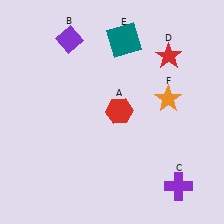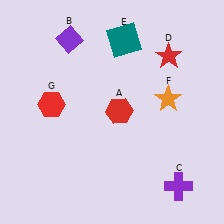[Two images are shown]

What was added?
A red hexagon (G) was added in Image 2.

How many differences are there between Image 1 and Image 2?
There is 1 difference between the two images.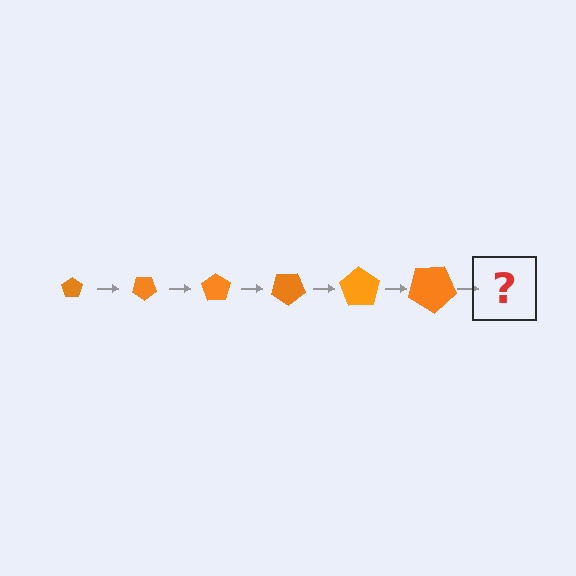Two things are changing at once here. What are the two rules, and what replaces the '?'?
The two rules are that the pentagon grows larger each step and it rotates 35 degrees each step. The '?' should be a pentagon, larger than the previous one and rotated 210 degrees from the start.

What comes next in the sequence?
The next element should be a pentagon, larger than the previous one and rotated 210 degrees from the start.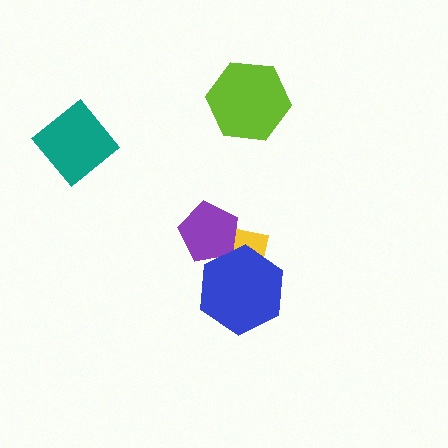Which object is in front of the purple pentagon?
The blue hexagon is in front of the purple pentagon.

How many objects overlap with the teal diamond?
0 objects overlap with the teal diamond.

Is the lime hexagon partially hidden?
No, no other shape covers it.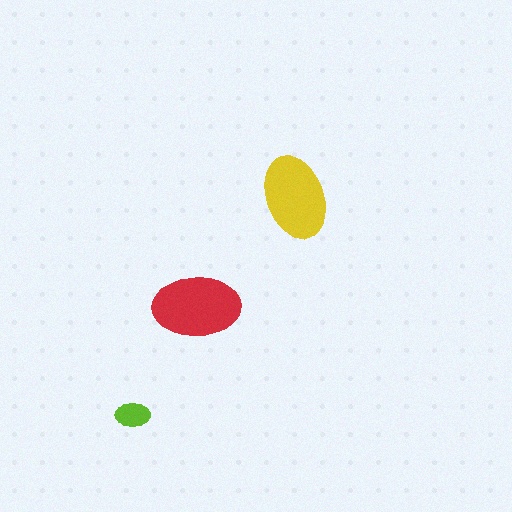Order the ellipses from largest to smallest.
the red one, the yellow one, the lime one.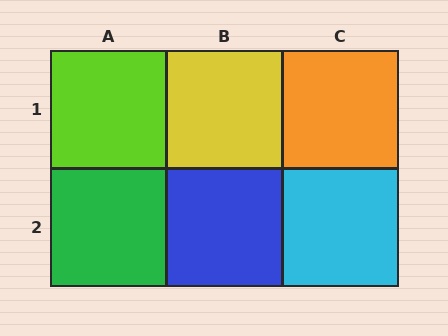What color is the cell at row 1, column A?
Lime.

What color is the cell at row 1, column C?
Orange.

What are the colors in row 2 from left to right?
Green, blue, cyan.